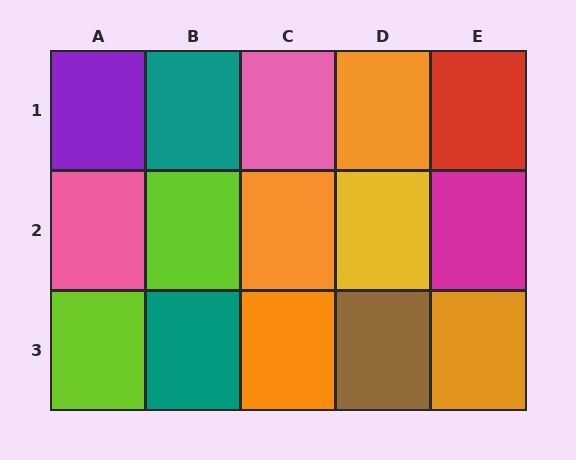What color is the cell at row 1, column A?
Purple.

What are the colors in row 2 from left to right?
Pink, lime, orange, yellow, magenta.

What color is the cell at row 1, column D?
Orange.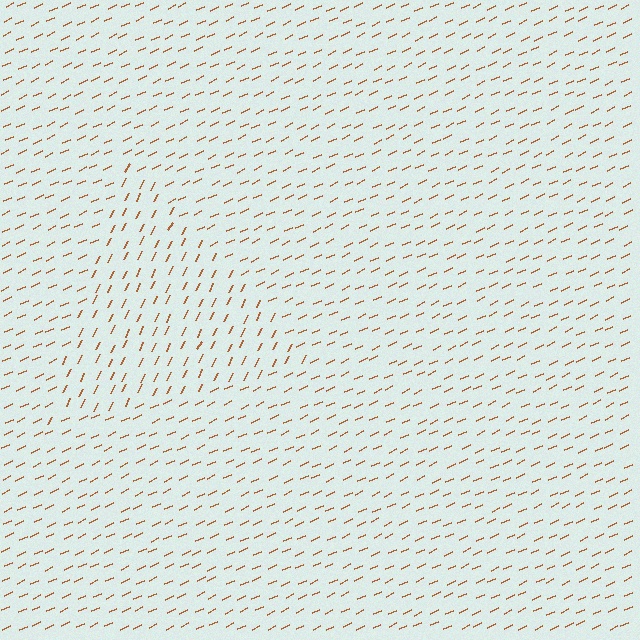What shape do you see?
I see a triangle.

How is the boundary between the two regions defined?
The boundary is defined purely by a change in line orientation (approximately 37 degrees difference). All lines are the same color and thickness.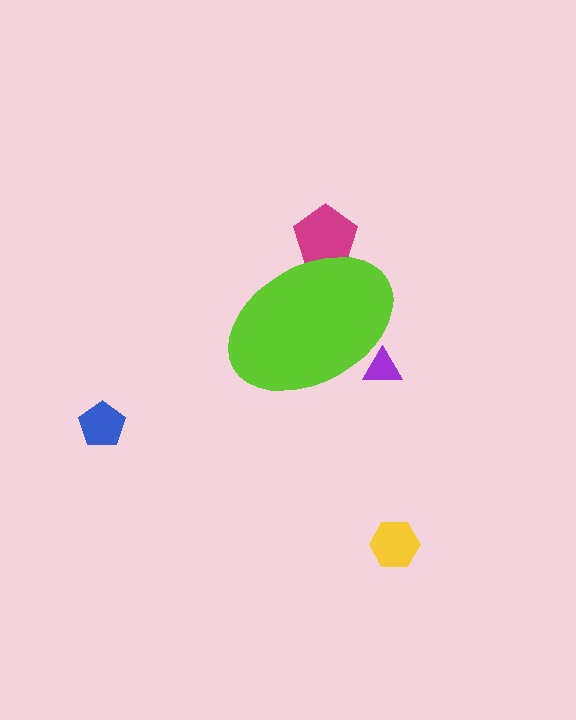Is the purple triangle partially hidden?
Yes, the purple triangle is partially hidden behind the lime ellipse.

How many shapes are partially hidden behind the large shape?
2 shapes are partially hidden.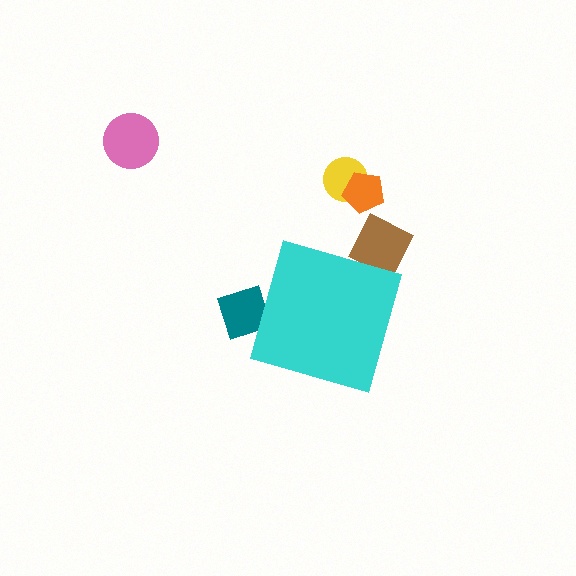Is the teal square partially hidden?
Yes, the teal square is partially hidden behind the cyan diamond.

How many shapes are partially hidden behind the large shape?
2 shapes are partially hidden.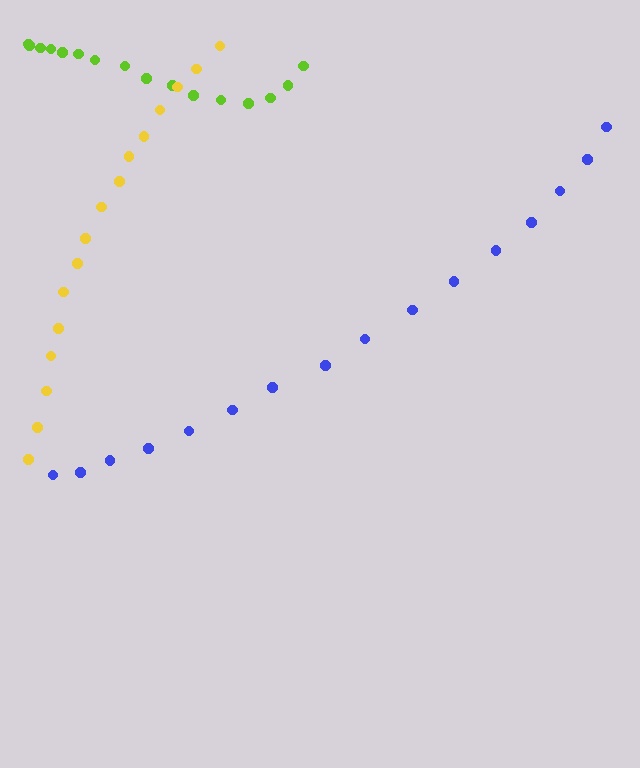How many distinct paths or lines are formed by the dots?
There are 3 distinct paths.